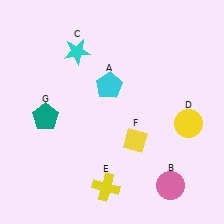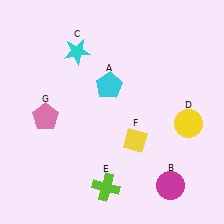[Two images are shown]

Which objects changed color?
B changed from pink to magenta. E changed from yellow to lime. G changed from teal to pink.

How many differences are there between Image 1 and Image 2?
There are 3 differences between the two images.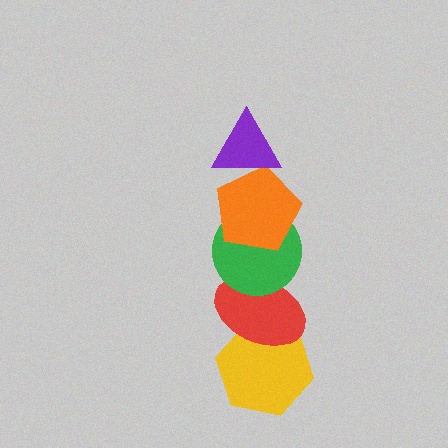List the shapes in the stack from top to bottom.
From top to bottom: the purple triangle, the orange pentagon, the green circle, the red ellipse, the yellow hexagon.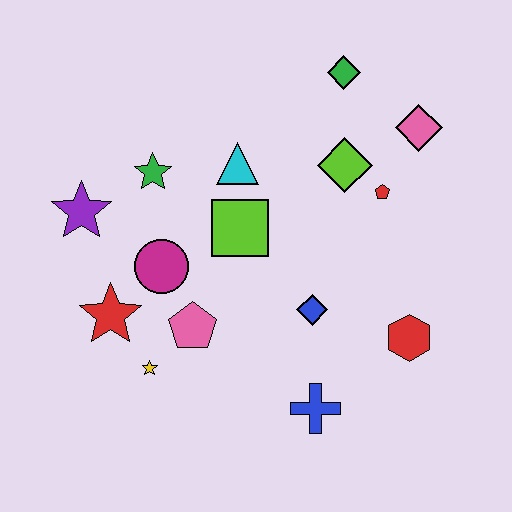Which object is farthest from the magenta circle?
The pink diamond is farthest from the magenta circle.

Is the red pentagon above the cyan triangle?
No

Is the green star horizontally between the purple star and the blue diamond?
Yes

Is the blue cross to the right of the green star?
Yes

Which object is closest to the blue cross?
The blue diamond is closest to the blue cross.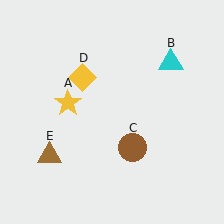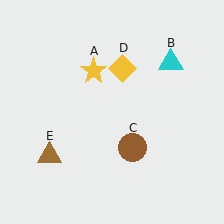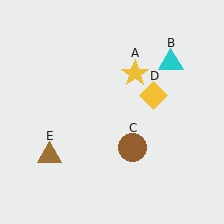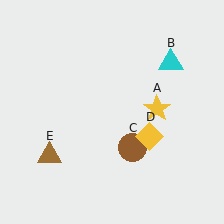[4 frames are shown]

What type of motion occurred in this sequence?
The yellow star (object A), yellow diamond (object D) rotated clockwise around the center of the scene.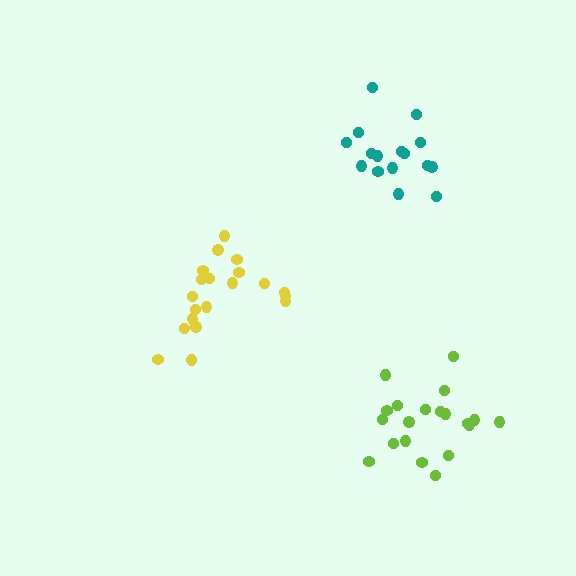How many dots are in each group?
Group 1: 20 dots, Group 2: 16 dots, Group 3: 20 dots (56 total).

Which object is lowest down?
The lime cluster is bottommost.